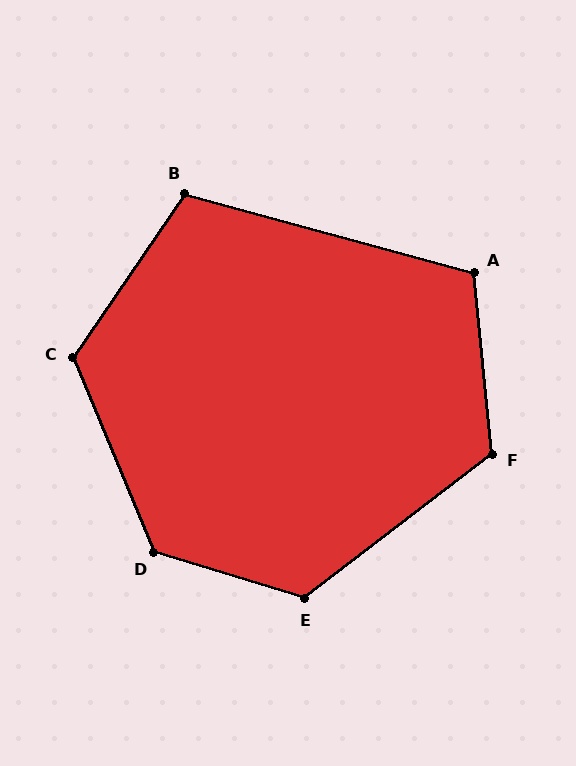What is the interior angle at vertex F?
Approximately 122 degrees (obtuse).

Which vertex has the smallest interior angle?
B, at approximately 109 degrees.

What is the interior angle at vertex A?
Approximately 111 degrees (obtuse).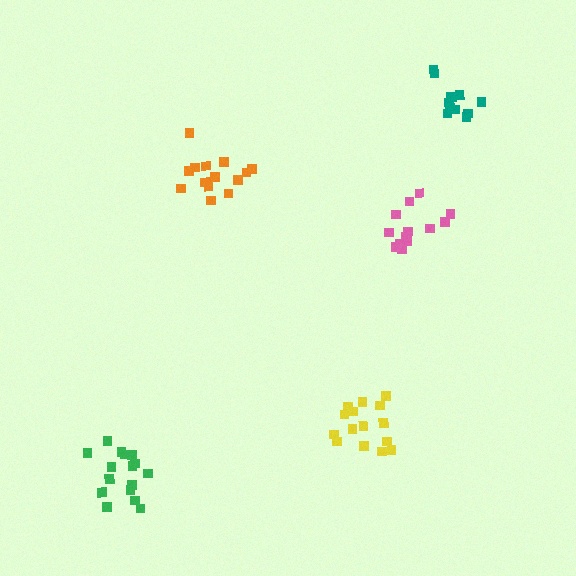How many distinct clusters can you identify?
There are 5 distinct clusters.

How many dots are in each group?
Group 1: 15 dots, Group 2: 13 dots, Group 3: 16 dots, Group 4: 11 dots, Group 5: 14 dots (69 total).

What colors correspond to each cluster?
The clusters are colored: yellow, pink, green, teal, orange.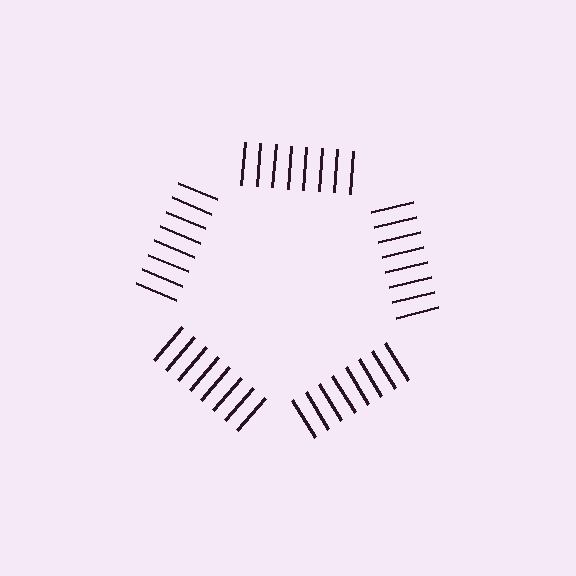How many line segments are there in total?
40 — 8 along each of the 5 edges.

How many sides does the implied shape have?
5 sides — the line-ends trace a pentagon.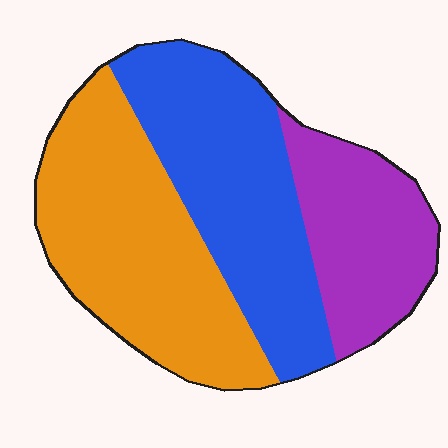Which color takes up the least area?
Purple, at roughly 25%.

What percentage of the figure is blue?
Blue takes up about three eighths (3/8) of the figure.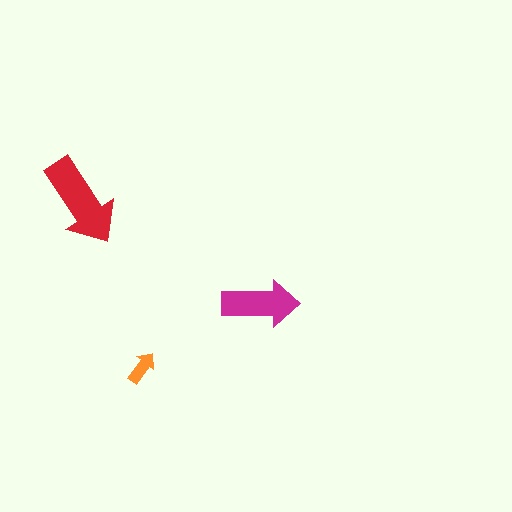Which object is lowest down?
The orange arrow is bottommost.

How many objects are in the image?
There are 3 objects in the image.